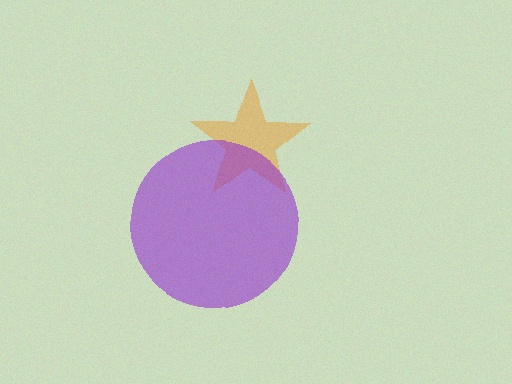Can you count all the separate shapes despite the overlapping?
Yes, there are 2 separate shapes.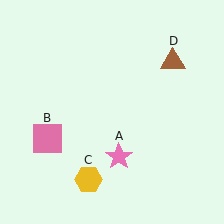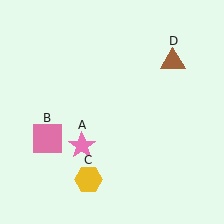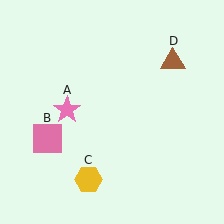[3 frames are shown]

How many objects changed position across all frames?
1 object changed position: pink star (object A).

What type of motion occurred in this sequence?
The pink star (object A) rotated clockwise around the center of the scene.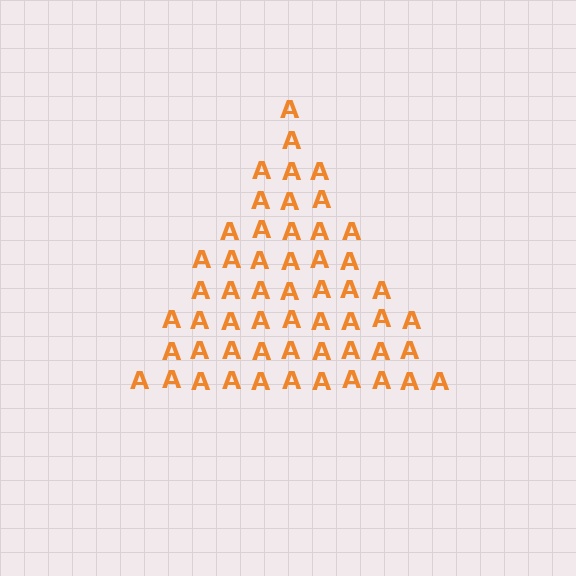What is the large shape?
The large shape is a triangle.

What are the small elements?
The small elements are letter A's.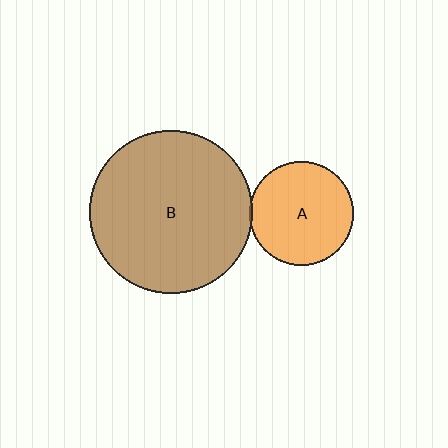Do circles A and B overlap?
Yes.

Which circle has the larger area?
Circle B (brown).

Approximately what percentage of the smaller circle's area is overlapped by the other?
Approximately 5%.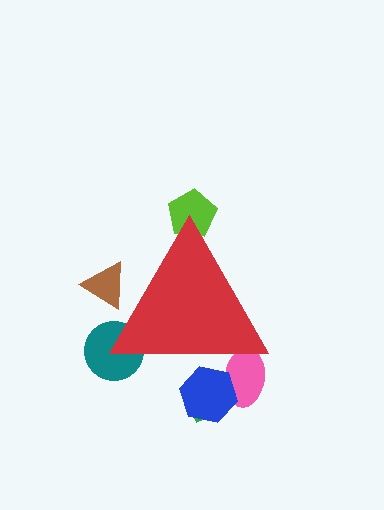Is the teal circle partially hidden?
Yes, the teal circle is partially hidden behind the red triangle.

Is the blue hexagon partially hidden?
Yes, the blue hexagon is partially hidden behind the red triangle.